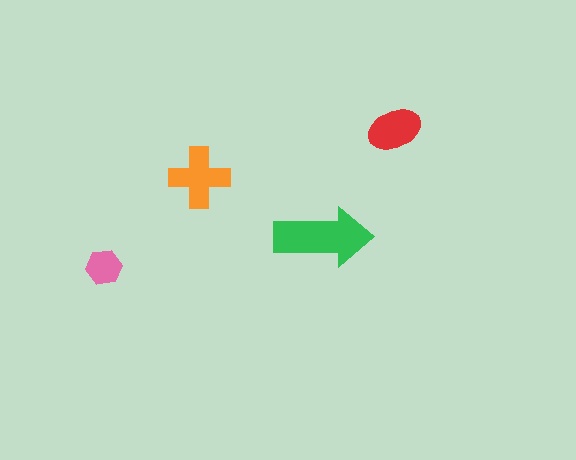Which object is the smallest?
The pink hexagon.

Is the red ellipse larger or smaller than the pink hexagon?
Larger.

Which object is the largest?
The green arrow.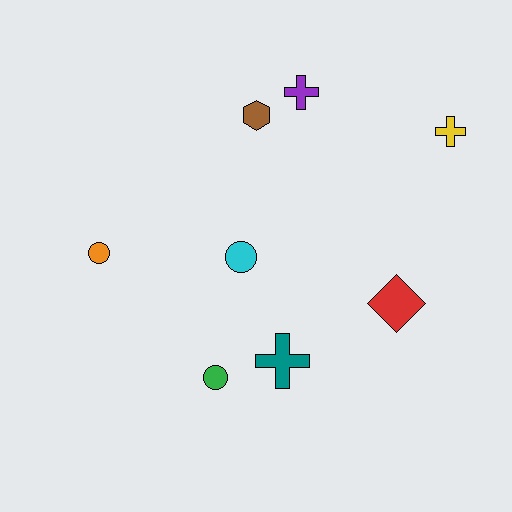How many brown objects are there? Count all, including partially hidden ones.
There is 1 brown object.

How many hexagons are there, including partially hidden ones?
There is 1 hexagon.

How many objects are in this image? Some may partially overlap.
There are 8 objects.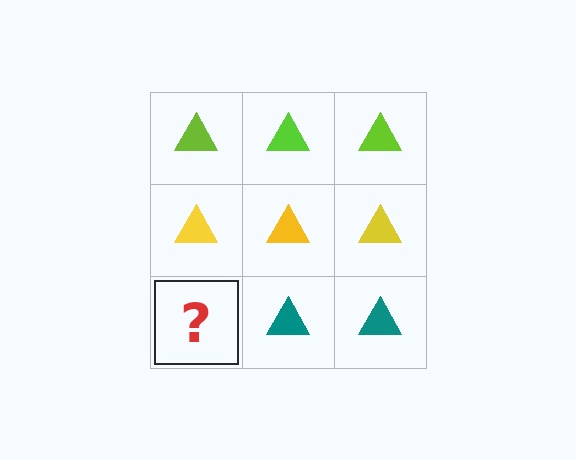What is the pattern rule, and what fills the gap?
The rule is that each row has a consistent color. The gap should be filled with a teal triangle.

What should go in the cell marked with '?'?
The missing cell should contain a teal triangle.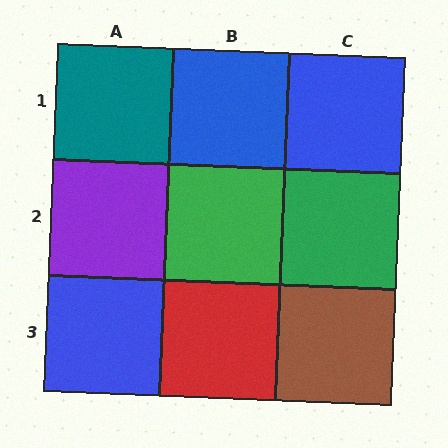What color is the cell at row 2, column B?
Green.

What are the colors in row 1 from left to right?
Teal, blue, blue.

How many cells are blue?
3 cells are blue.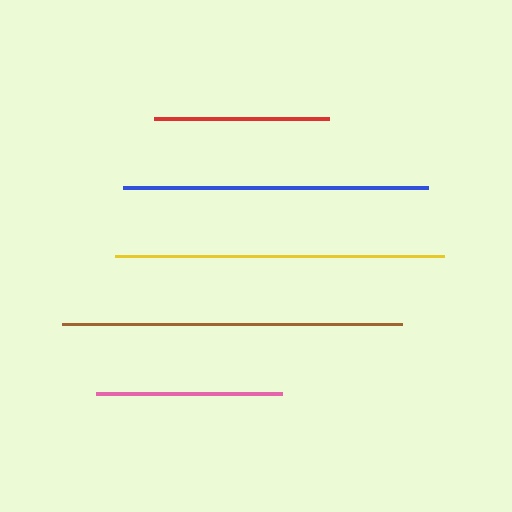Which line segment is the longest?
The brown line is the longest at approximately 340 pixels.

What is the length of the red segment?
The red segment is approximately 175 pixels long.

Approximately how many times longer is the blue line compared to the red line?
The blue line is approximately 1.7 times the length of the red line.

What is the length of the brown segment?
The brown segment is approximately 340 pixels long.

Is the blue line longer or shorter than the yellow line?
The yellow line is longer than the blue line.